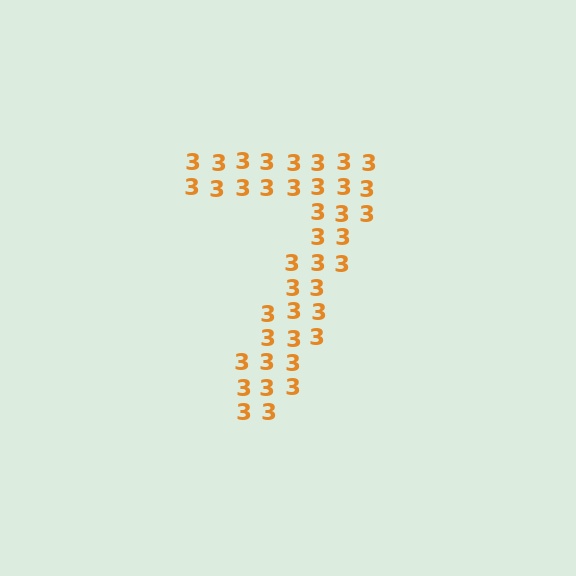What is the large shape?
The large shape is the digit 7.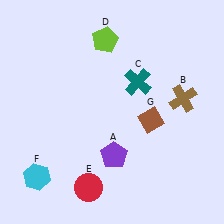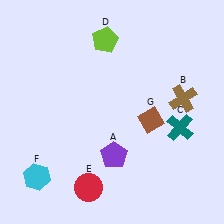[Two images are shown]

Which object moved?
The teal cross (C) moved down.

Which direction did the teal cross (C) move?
The teal cross (C) moved down.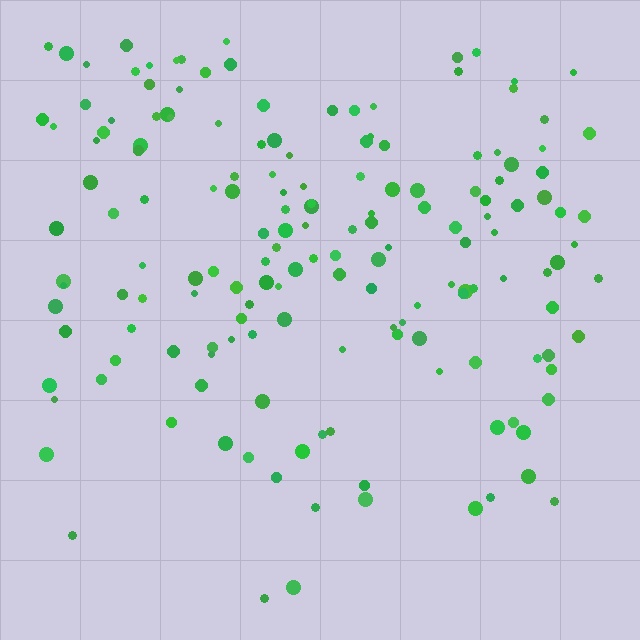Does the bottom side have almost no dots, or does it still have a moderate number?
Still a moderate number, just noticeably fewer than the top.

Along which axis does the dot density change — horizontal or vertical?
Vertical.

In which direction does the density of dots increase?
From bottom to top, with the top side densest.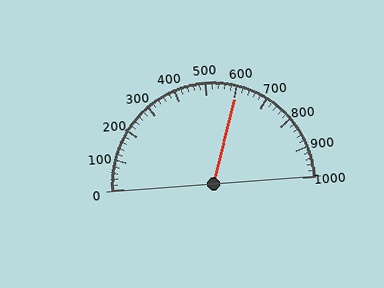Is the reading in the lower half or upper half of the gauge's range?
The reading is in the upper half of the range (0 to 1000).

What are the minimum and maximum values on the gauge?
The gauge ranges from 0 to 1000.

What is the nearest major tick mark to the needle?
The nearest major tick mark is 600.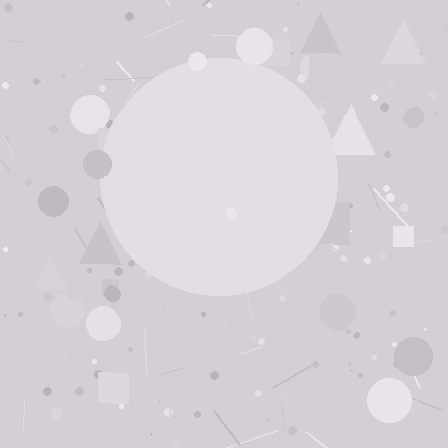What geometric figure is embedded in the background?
A circle is embedded in the background.